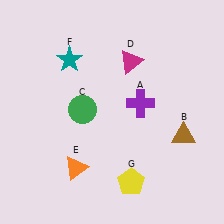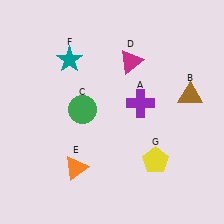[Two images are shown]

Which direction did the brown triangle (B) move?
The brown triangle (B) moved up.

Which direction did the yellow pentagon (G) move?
The yellow pentagon (G) moved right.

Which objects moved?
The objects that moved are: the brown triangle (B), the yellow pentagon (G).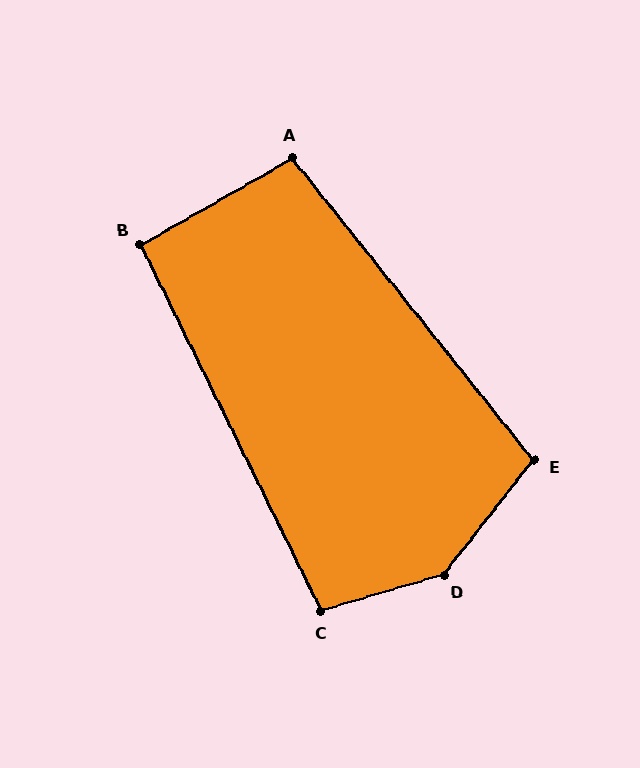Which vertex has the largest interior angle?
D, at approximately 145 degrees.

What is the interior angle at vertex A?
Approximately 99 degrees (obtuse).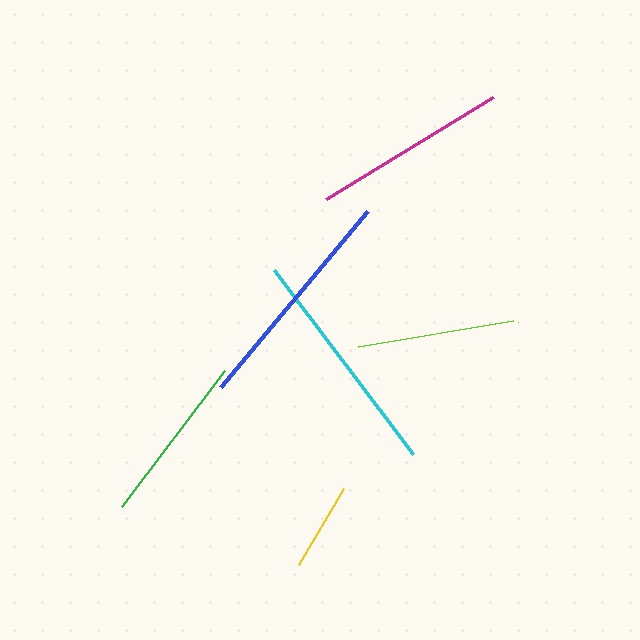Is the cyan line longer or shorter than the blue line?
The cyan line is longer than the blue line.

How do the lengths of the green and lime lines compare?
The green and lime lines are approximately the same length.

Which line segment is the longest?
The cyan line is the longest at approximately 231 pixels.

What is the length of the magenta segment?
The magenta segment is approximately 196 pixels long.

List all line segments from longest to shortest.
From longest to shortest: cyan, blue, magenta, green, lime, yellow.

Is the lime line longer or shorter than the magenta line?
The magenta line is longer than the lime line.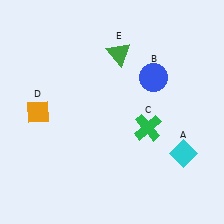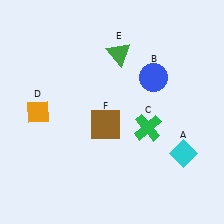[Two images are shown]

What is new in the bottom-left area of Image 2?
A brown square (F) was added in the bottom-left area of Image 2.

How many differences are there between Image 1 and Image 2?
There is 1 difference between the two images.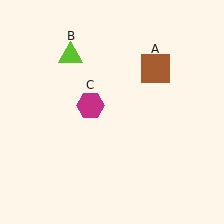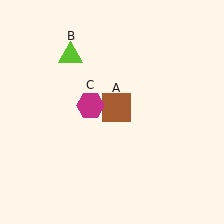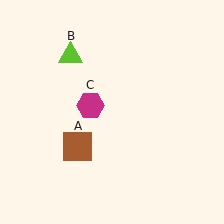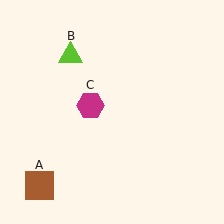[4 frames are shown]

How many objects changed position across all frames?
1 object changed position: brown square (object A).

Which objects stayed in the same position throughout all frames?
Lime triangle (object B) and magenta hexagon (object C) remained stationary.